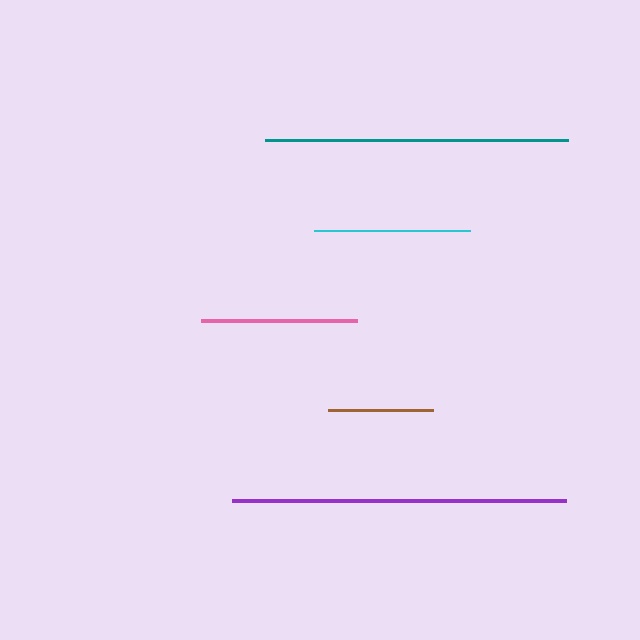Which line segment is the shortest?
The brown line is the shortest at approximately 105 pixels.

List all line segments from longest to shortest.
From longest to shortest: purple, teal, cyan, pink, brown.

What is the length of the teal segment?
The teal segment is approximately 304 pixels long.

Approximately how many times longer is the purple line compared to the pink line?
The purple line is approximately 2.1 times the length of the pink line.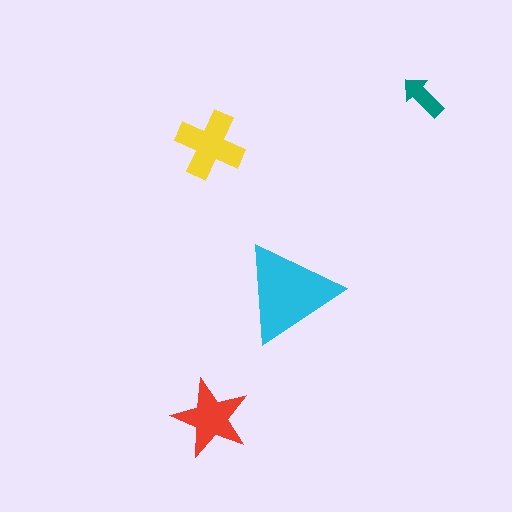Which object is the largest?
The cyan triangle.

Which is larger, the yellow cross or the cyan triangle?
The cyan triangle.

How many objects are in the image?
There are 4 objects in the image.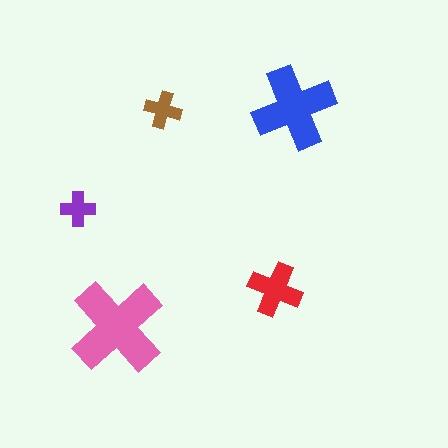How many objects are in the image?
There are 5 objects in the image.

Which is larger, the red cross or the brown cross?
The red one.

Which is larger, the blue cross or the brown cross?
The blue one.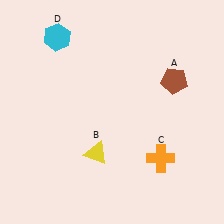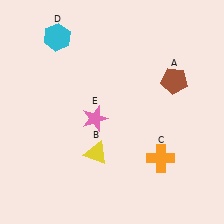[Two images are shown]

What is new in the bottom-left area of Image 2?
A pink star (E) was added in the bottom-left area of Image 2.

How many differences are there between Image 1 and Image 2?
There is 1 difference between the two images.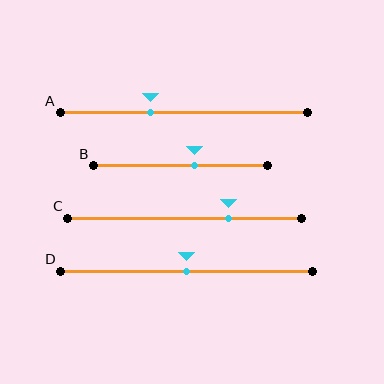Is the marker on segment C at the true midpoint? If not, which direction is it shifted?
No, the marker on segment C is shifted to the right by about 19% of the segment length.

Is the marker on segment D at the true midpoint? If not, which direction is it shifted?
Yes, the marker on segment D is at the true midpoint.